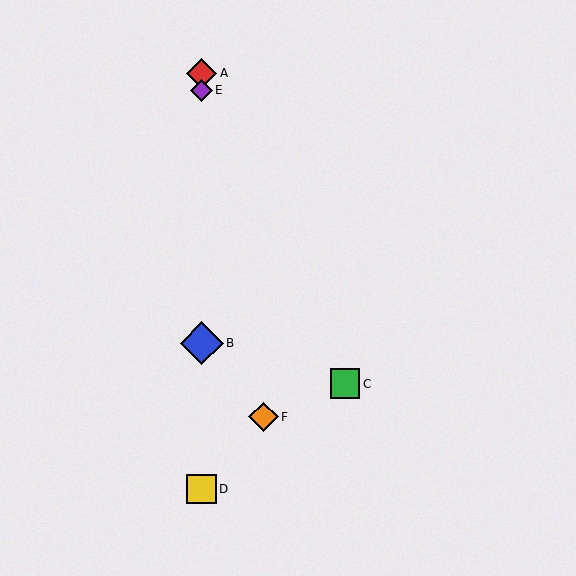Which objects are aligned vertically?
Objects A, B, D, E are aligned vertically.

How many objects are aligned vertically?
4 objects (A, B, D, E) are aligned vertically.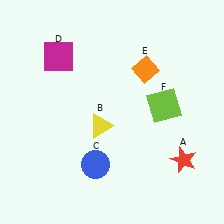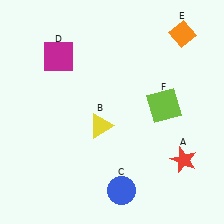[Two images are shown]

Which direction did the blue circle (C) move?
The blue circle (C) moved down.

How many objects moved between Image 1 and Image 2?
2 objects moved between the two images.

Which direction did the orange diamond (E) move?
The orange diamond (E) moved right.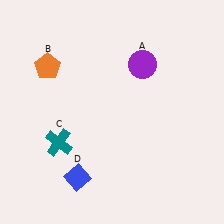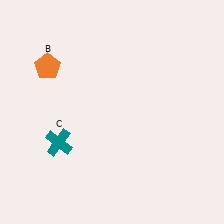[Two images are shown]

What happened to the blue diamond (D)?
The blue diamond (D) was removed in Image 2. It was in the bottom-left area of Image 1.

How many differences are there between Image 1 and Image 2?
There are 2 differences between the two images.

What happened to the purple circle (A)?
The purple circle (A) was removed in Image 2. It was in the top-right area of Image 1.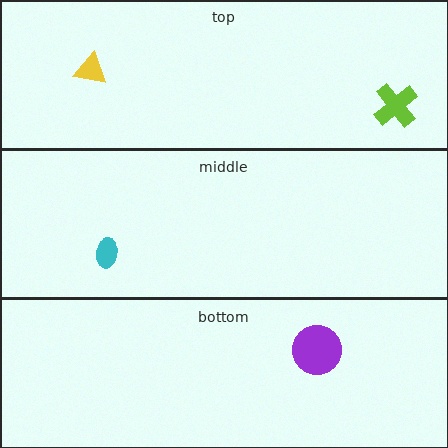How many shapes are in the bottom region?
1.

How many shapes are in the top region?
2.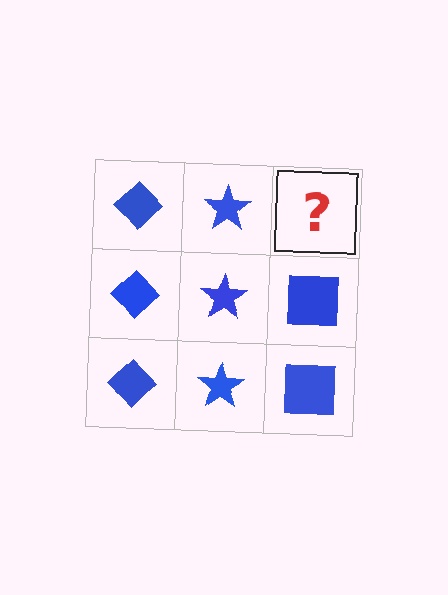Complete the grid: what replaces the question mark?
The question mark should be replaced with a blue square.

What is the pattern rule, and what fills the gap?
The rule is that each column has a consistent shape. The gap should be filled with a blue square.